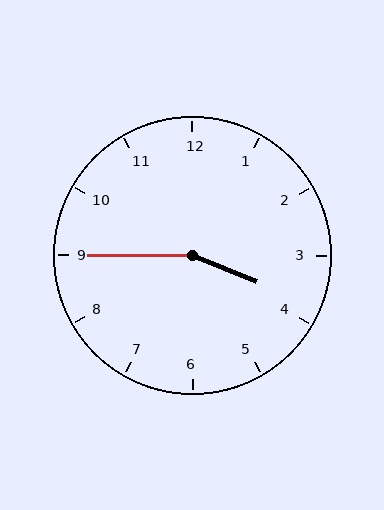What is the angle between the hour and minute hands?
Approximately 158 degrees.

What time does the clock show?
3:45.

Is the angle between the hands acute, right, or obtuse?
It is obtuse.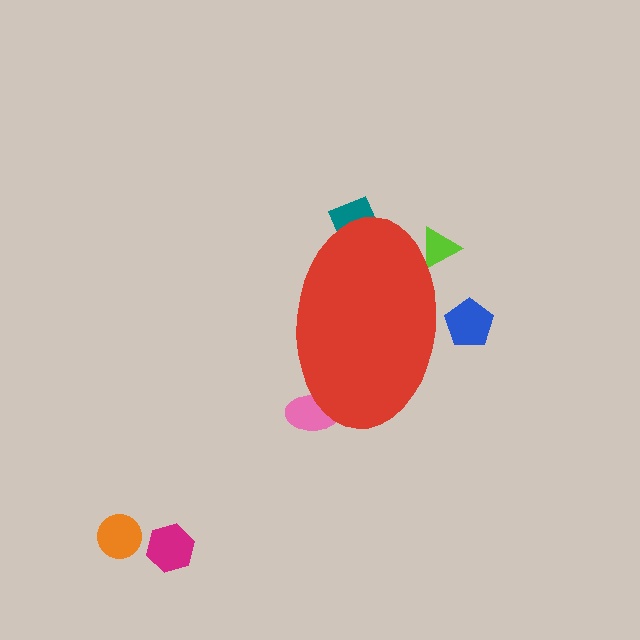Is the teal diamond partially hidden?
Yes, the teal diamond is partially hidden behind the red ellipse.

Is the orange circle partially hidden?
No, the orange circle is fully visible.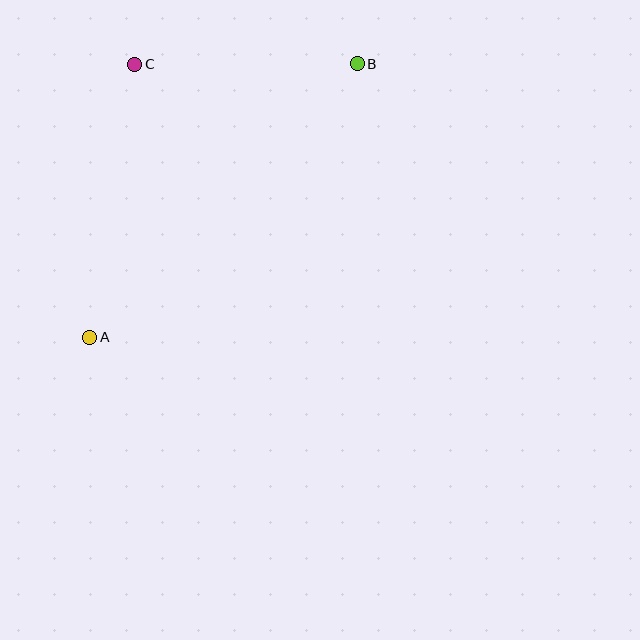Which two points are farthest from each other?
Points A and B are farthest from each other.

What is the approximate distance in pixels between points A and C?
The distance between A and C is approximately 277 pixels.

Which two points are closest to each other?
Points B and C are closest to each other.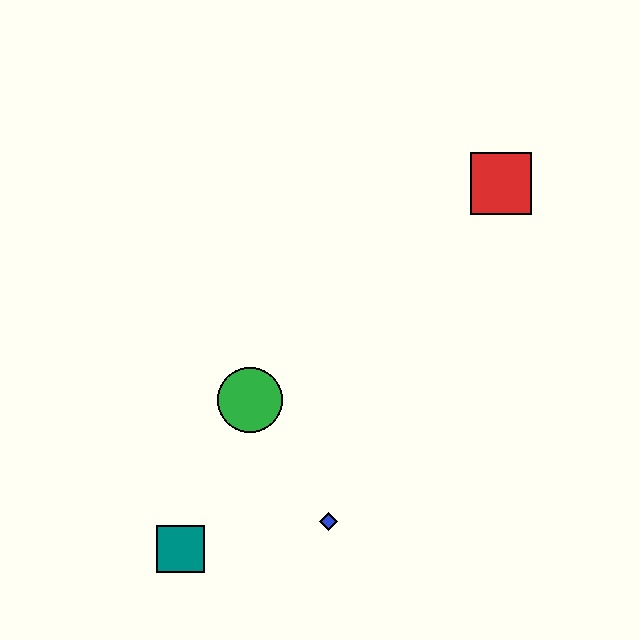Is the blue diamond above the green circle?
No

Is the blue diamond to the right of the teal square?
Yes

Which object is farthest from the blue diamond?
The red square is farthest from the blue diamond.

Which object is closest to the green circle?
The blue diamond is closest to the green circle.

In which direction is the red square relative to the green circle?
The red square is to the right of the green circle.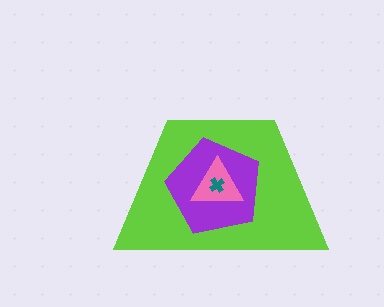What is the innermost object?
The teal cross.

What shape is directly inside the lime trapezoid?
The purple pentagon.